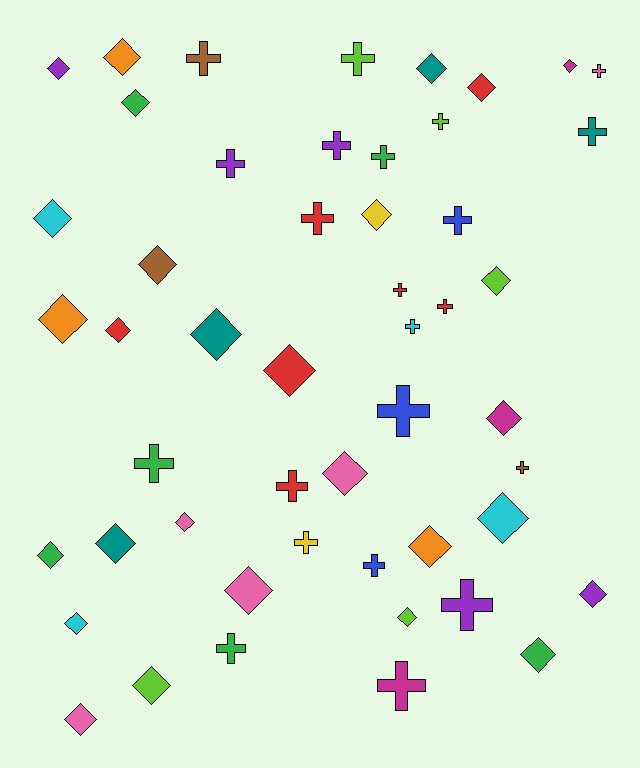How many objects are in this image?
There are 50 objects.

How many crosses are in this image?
There are 22 crosses.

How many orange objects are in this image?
There are 3 orange objects.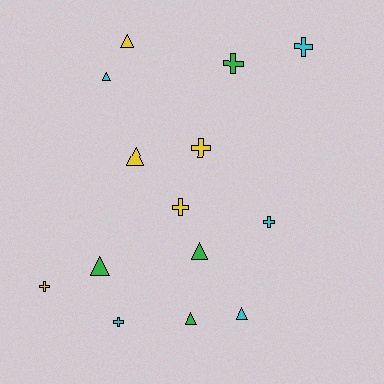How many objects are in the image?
There are 14 objects.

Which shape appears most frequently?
Cross, with 7 objects.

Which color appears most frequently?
Yellow, with 5 objects.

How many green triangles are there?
There are 3 green triangles.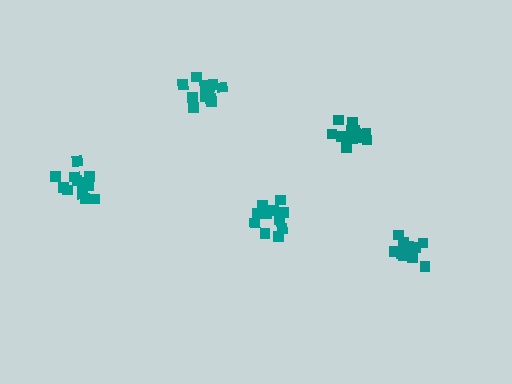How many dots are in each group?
Group 1: 11 dots, Group 2: 14 dots, Group 3: 12 dots, Group 4: 14 dots, Group 5: 14 dots (65 total).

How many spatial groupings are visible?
There are 5 spatial groupings.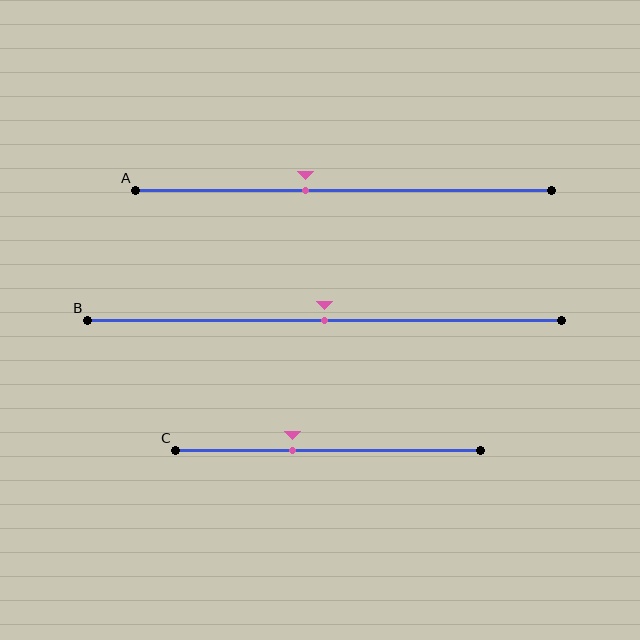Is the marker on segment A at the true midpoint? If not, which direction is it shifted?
No, the marker on segment A is shifted to the left by about 9% of the segment length.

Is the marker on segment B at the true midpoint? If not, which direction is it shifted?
Yes, the marker on segment B is at the true midpoint.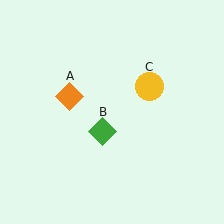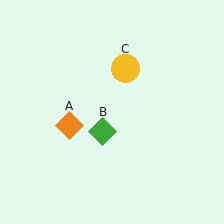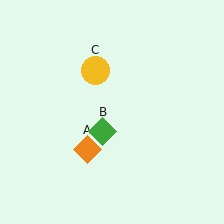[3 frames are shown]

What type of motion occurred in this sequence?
The orange diamond (object A), yellow circle (object C) rotated counterclockwise around the center of the scene.